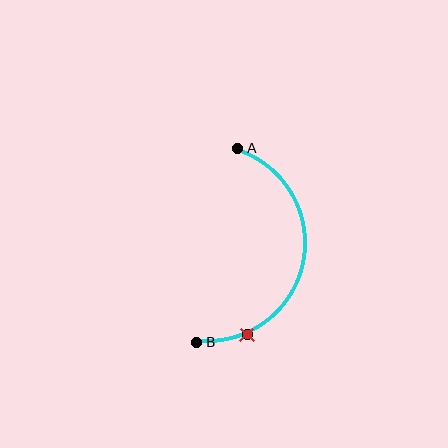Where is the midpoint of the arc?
The arc midpoint is the point on the curve farthest from the straight line joining A and B. It sits to the right of that line.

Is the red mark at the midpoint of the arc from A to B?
No. The red mark lies on the arc but is closer to endpoint B. The arc midpoint would be at the point on the curve equidistant along the arc from both A and B.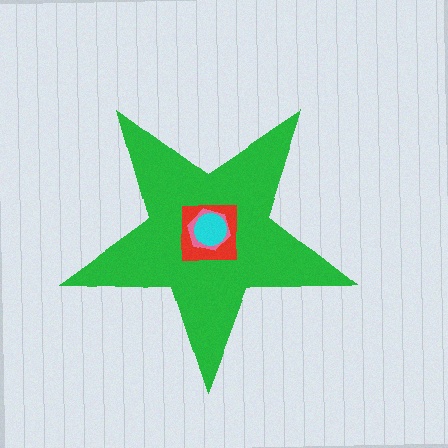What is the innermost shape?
The cyan circle.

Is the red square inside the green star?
Yes.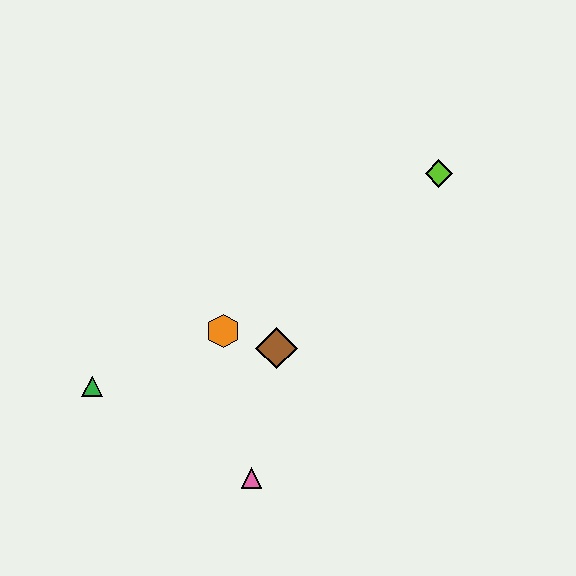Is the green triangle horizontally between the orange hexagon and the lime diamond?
No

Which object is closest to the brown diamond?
The orange hexagon is closest to the brown diamond.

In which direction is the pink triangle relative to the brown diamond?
The pink triangle is below the brown diamond.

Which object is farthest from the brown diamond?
The lime diamond is farthest from the brown diamond.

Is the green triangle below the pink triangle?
No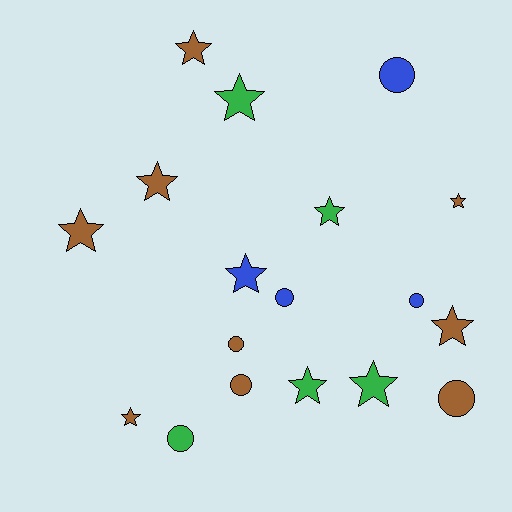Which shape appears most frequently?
Star, with 11 objects.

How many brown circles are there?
There are 3 brown circles.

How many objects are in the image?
There are 18 objects.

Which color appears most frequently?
Brown, with 9 objects.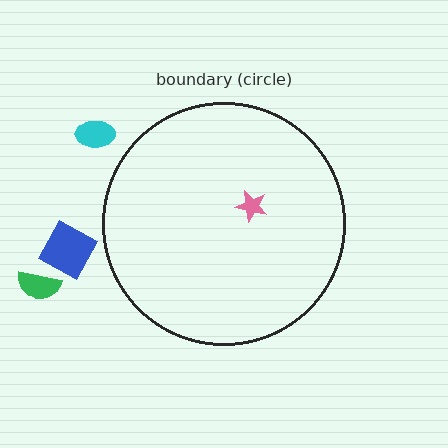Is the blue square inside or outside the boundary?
Outside.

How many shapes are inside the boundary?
1 inside, 3 outside.